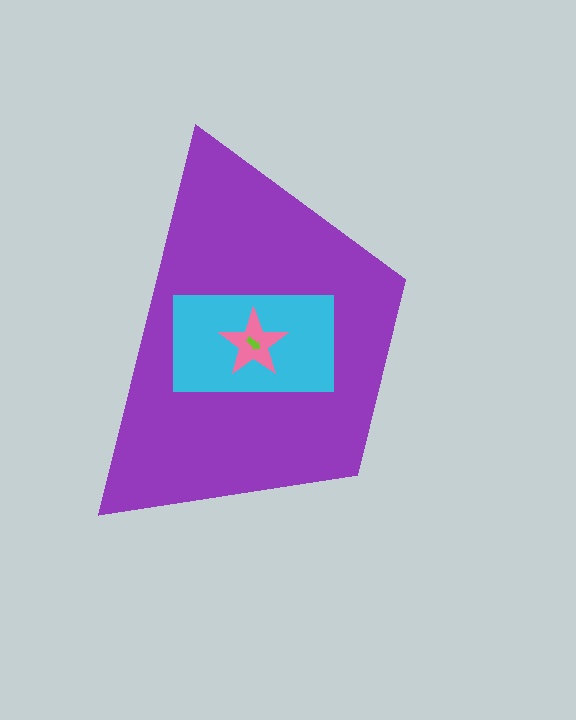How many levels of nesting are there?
4.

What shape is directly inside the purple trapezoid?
The cyan rectangle.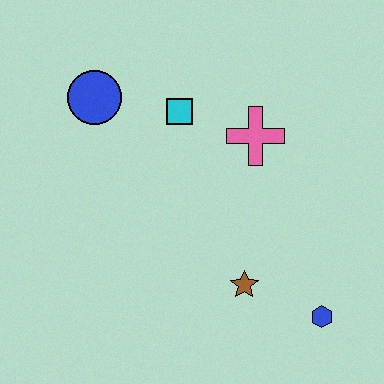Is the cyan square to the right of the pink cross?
No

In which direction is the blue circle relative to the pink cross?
The blue circle is to the left of the pink cross.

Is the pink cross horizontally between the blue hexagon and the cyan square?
Yes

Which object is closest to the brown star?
The blue hexagon is closest to the brown star.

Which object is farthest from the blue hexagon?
The blue circle is farthest from the blue hexagon.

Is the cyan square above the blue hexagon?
Yes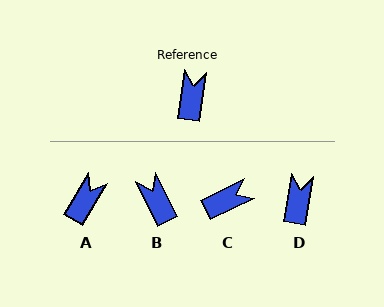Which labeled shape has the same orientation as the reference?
D.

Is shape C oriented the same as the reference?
No, it is off by about 55 degrees.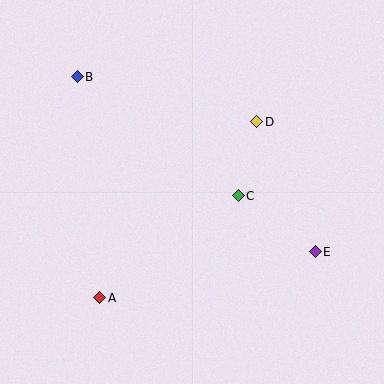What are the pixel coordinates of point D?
Point D is at (257, 122).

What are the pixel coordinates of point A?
Point A is at (100, 298).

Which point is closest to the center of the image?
Point C at (238, 196) is closest to the center.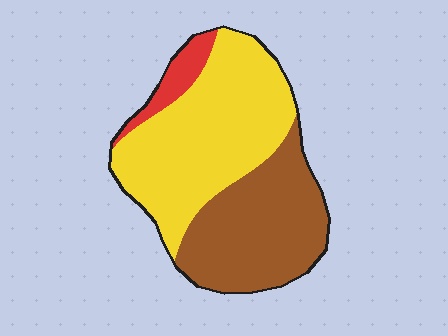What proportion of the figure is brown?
Brown covers roughly 40% of the figure.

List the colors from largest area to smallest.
From largest to smallest: yellow, brown, red.